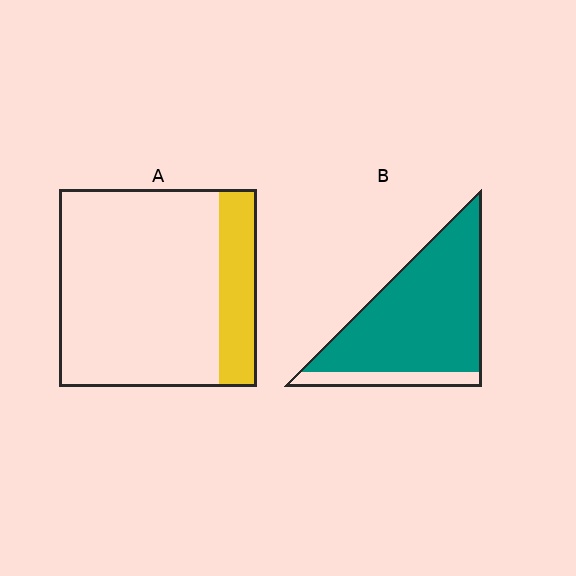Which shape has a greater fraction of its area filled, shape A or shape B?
Shape B.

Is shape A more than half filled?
No.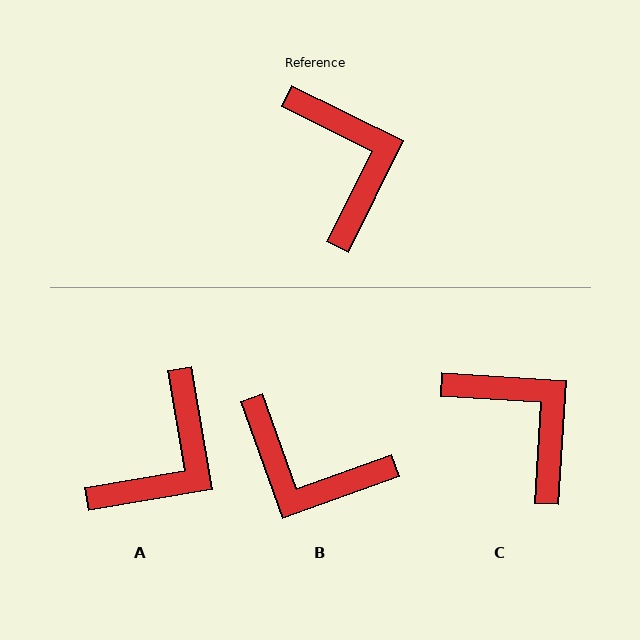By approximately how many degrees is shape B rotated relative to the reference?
Approximately 134 degrees clockwise.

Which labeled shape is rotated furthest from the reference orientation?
B, about 134 degrees away.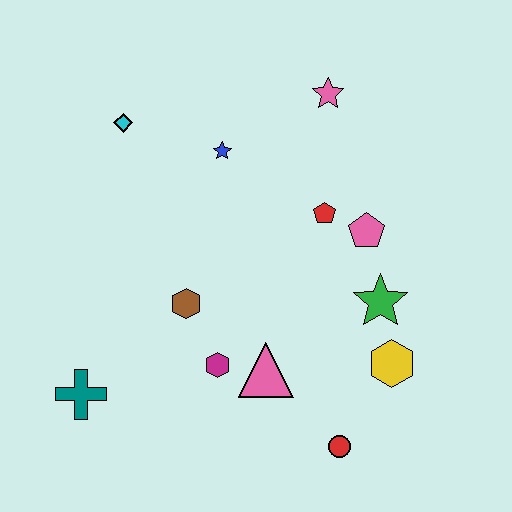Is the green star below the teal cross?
No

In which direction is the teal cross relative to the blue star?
The teal cross is below the blue star.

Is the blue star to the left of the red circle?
Yes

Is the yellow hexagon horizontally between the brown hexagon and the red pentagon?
No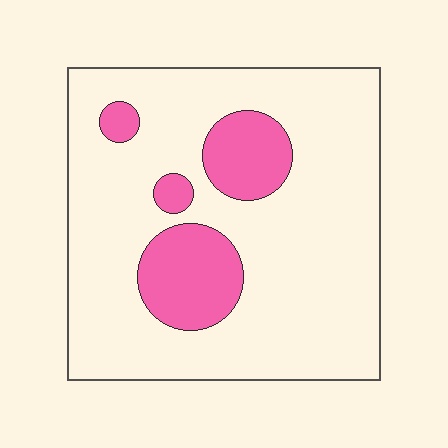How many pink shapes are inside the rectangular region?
4.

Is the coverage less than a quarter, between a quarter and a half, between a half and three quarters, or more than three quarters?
Less than a quarter.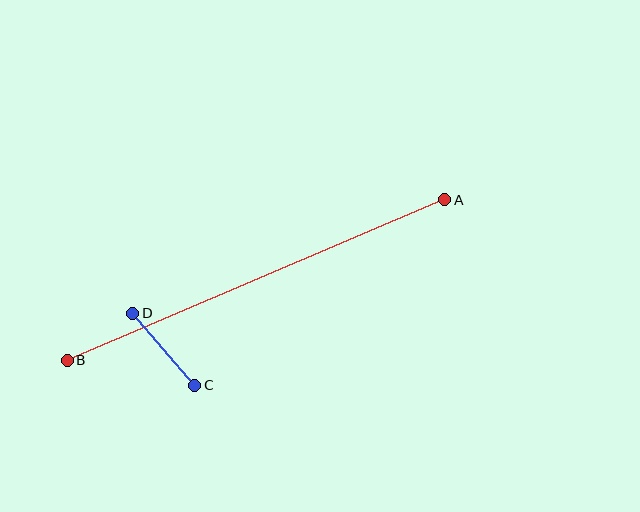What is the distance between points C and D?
The distance is approximately 95 pixels.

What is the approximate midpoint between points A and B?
The midpoint is at approximately (256, 280) pixels.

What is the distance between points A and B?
The distance is approximately 410 pixels.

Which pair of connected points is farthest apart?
Points A and B are farthest apart.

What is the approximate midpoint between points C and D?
The midpoint is at approximately (164, 349) pixels.